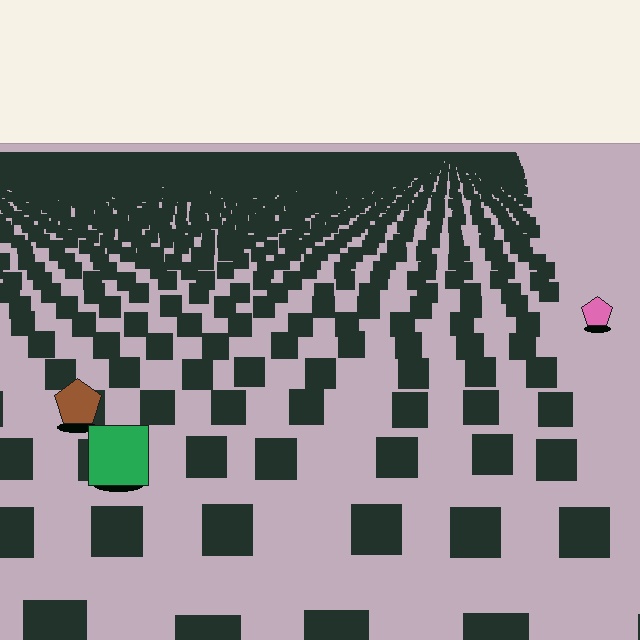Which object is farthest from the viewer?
The pink pentagon is farthest from the viewer. It appears smaller and the ground texture around it is denser.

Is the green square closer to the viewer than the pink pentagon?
Yes. The green square is closer — you can tell from the texture gradient: the ground texture is coarser near it.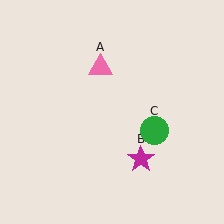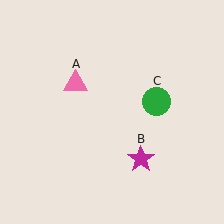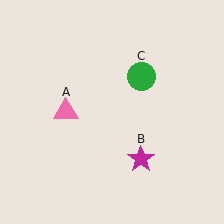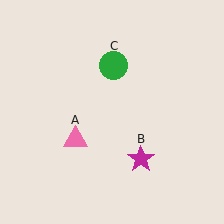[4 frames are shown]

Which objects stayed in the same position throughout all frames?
Magenta star (object B) remained stationary.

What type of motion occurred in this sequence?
The pink triangle (object A), green circle (object C) rotated counterclockwise around the center of the scene.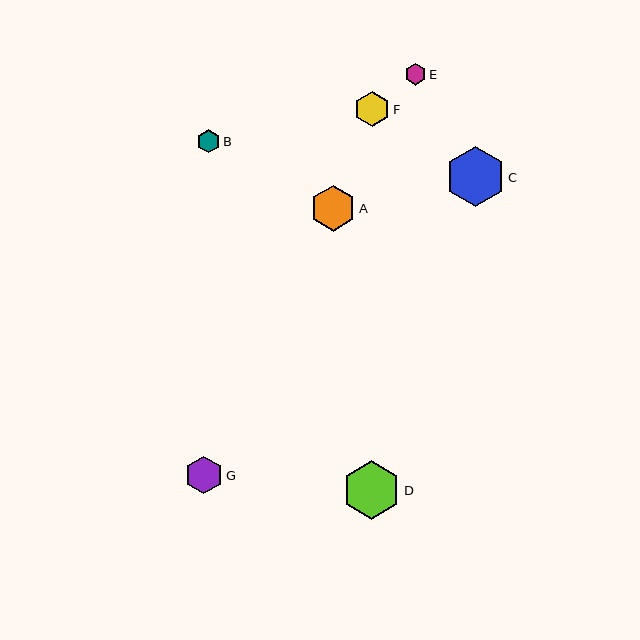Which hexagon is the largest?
Hexagon C is the largest with a size of approximately 60 pixels.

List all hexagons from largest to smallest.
From largest to smallest: C, D, A, G, F, B, E.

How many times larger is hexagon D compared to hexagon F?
Hexagon D is approximately 1.7 times the size of hexagon F.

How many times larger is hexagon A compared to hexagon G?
Hexagon A is approximately 1.2 times the size of hexagon G.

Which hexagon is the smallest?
Hexagon E is the smallest with a size of approximately 21 pixels.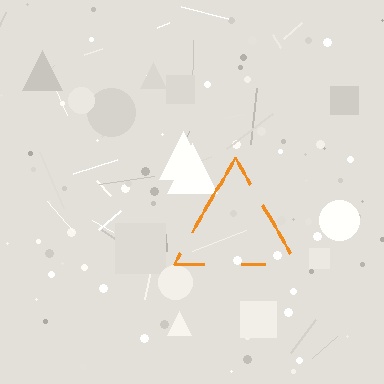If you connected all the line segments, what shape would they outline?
They would outline a triangle.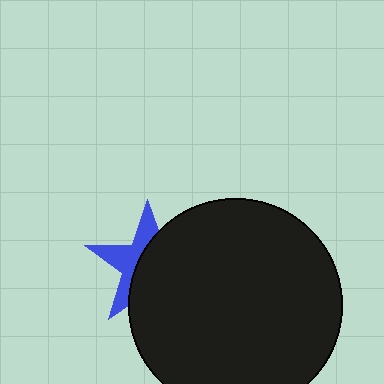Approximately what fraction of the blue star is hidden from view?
Roughly 59% of the blue star is hidden behind the black circle.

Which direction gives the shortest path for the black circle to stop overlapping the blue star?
Moving right gives the shortest separation.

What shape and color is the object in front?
The object in front is a black circle.